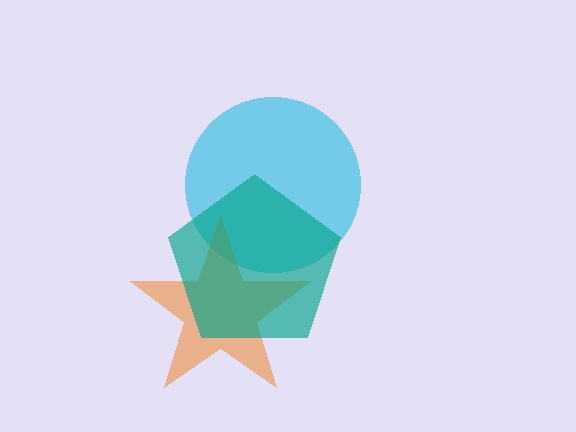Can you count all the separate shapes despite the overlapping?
Yes, there are 3 separate shapes.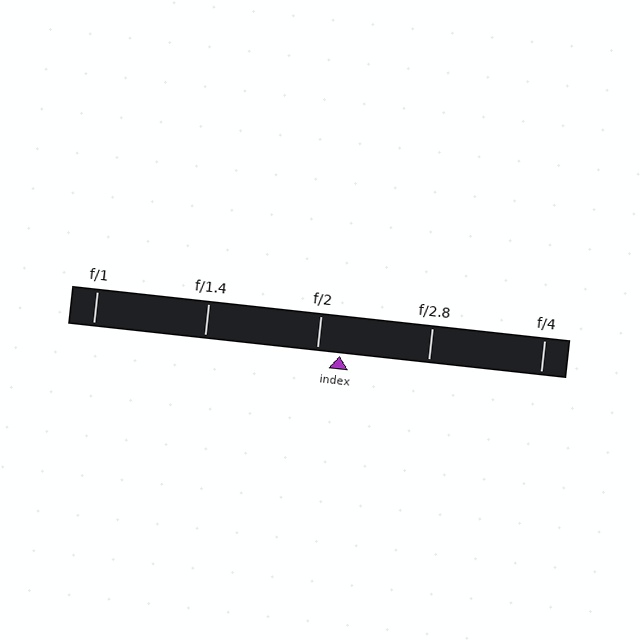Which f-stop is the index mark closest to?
The index mark is closest to f/2.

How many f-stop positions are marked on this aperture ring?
There are 5 f-stop positions marked.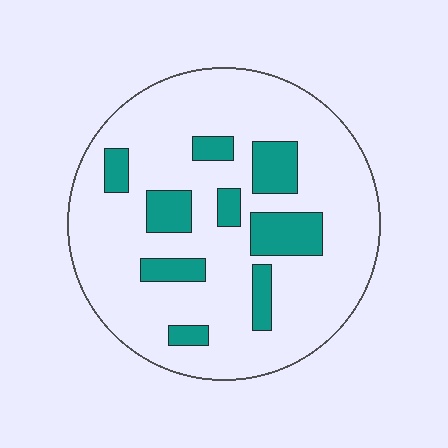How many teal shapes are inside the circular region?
9.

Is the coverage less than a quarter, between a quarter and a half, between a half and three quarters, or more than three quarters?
Less than a quarter.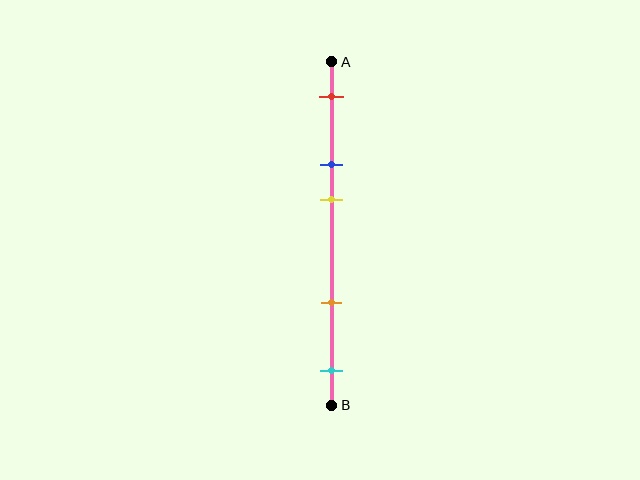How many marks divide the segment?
There are 5 marks dividing the segment.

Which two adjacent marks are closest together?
The blue and yellow marks are the closest adjacent pair.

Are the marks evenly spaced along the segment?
No, the marks are not evenly spaced.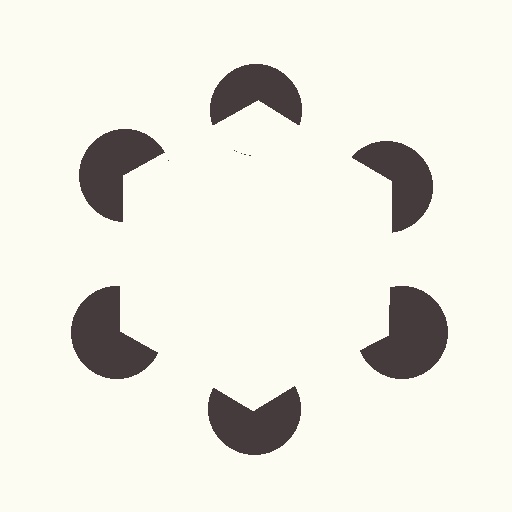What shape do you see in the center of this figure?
An illusory hexagon — its edges are inferred from the aligned wedge cuts in the pac-man discs, not physically drawn.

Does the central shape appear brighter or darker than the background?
It typically appears slightly brighter than the background, even though no actual brightness change is drawn.